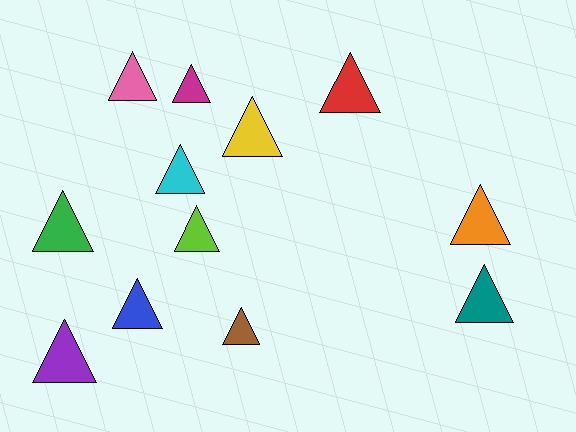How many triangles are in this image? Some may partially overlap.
There are 12 triangles.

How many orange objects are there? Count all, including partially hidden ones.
There is 1 orange object.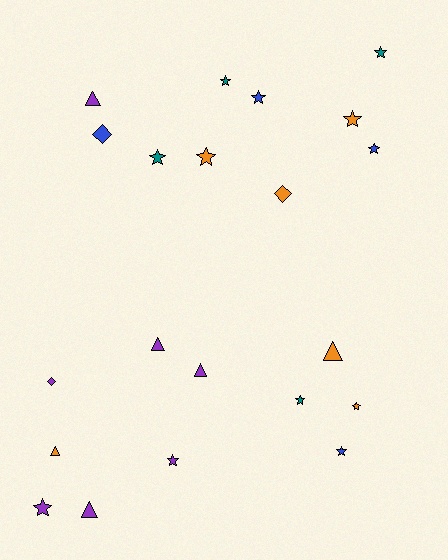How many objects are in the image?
There are 21 objects.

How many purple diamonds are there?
There is 1 purple diamond.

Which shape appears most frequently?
Star, with 12 objects.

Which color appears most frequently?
Purple, with 7 objects.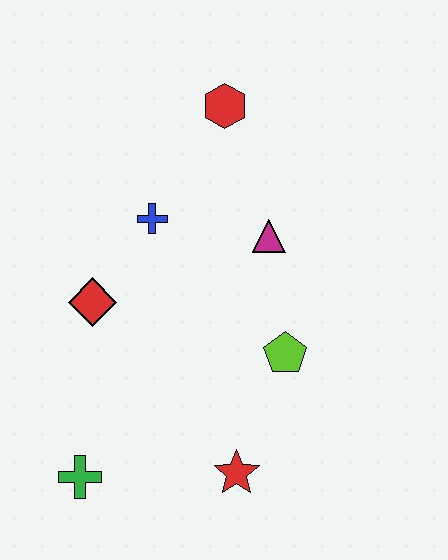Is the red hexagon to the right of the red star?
No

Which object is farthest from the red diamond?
The red hexagon is farthest from the red diamond.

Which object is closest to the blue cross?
The red diamond is closest to the blue cross.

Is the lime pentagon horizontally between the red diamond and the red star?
No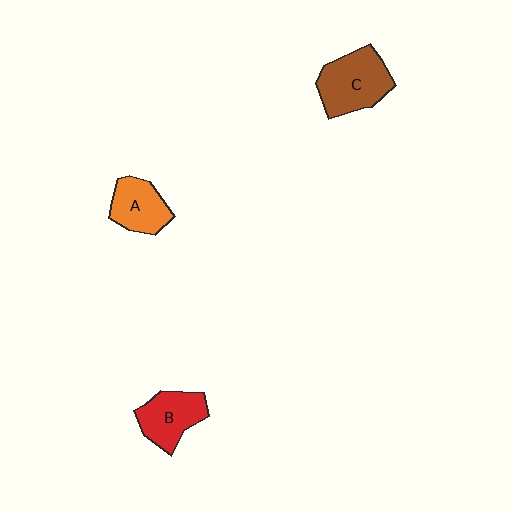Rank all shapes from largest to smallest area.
From largest to smallest: C (brown), B (red), A (orange).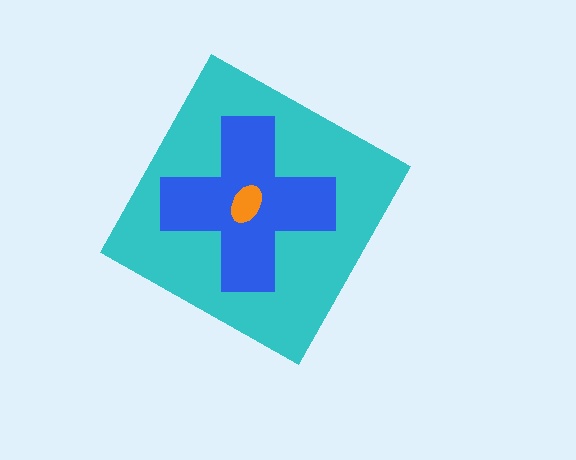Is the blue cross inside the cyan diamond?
Yes.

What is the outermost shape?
The cyan diamond.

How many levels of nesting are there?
3.